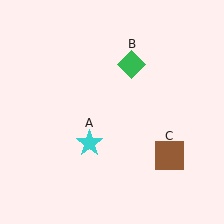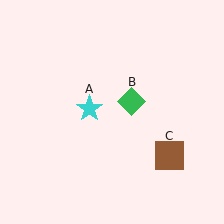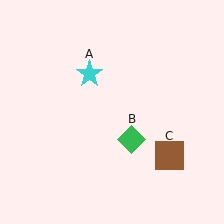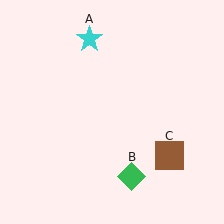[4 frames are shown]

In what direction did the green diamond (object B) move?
The green diamond (object B) moved down.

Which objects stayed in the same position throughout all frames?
Brown square (object C) remained stationary.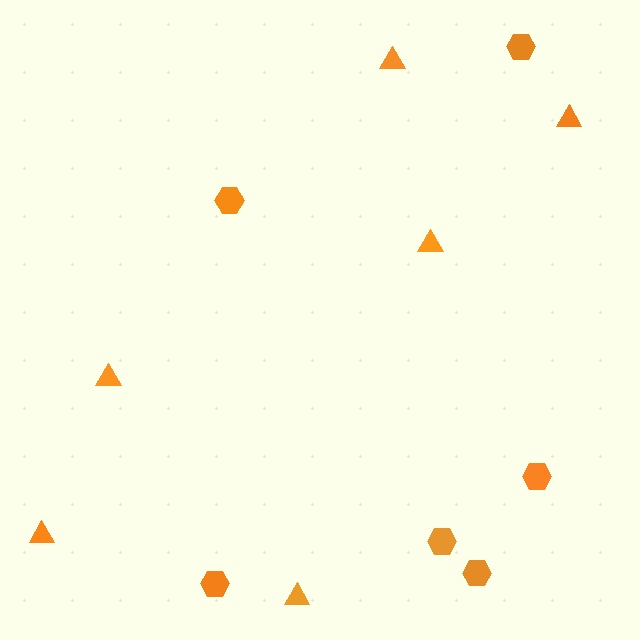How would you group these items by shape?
There are 2 groups: one group of triangles (6) and one group of hexagons (6).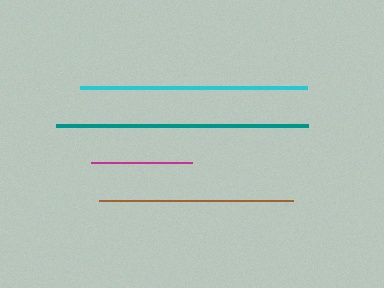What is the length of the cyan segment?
The cyan segment is approximately 227 pixels long.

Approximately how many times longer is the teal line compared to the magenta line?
The teal line is approximately 2.5 times the length of the magenta line.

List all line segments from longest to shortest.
From longest to shortest: teal, cyan, brown, magenta.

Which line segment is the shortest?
The magenta line is the shortest at approximately 100 pixels.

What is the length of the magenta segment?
The magenta segment is approximately 100 pixels long.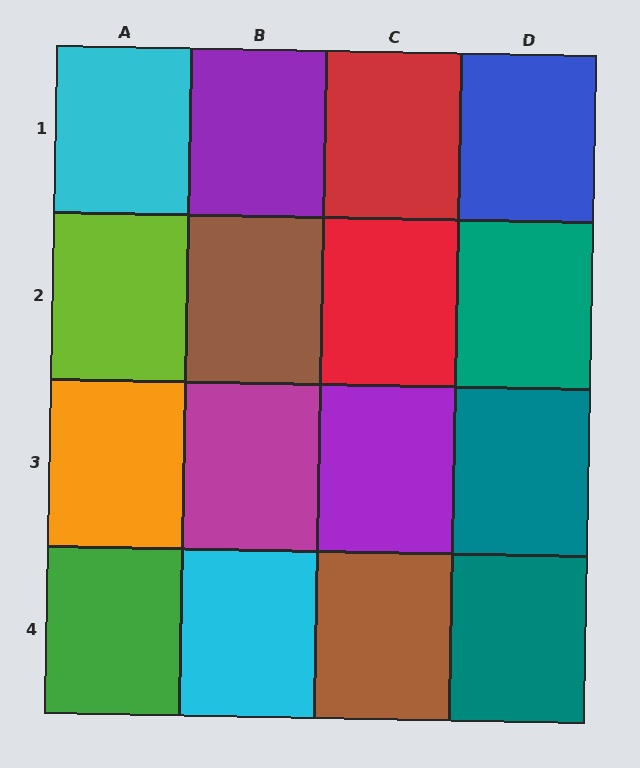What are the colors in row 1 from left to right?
Cyan, purple, red, blue.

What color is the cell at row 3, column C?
Purple.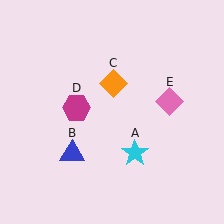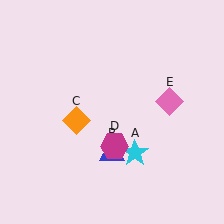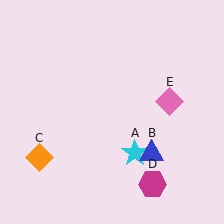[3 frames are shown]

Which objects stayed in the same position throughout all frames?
Cyan star (object A) and pink diamond (object E) remained stationary.